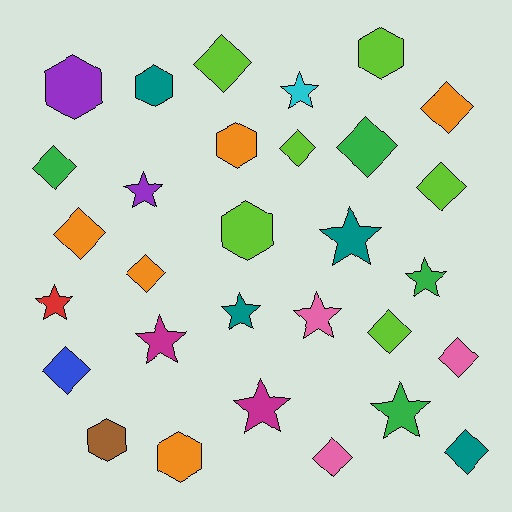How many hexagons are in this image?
There are 7 hexagons.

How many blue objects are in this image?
There is 1 blue object.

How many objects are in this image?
There are 30 objects.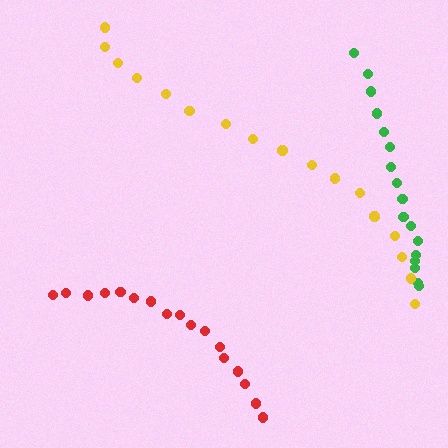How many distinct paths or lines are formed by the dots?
There are 3 distinct paths.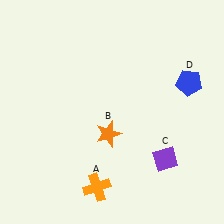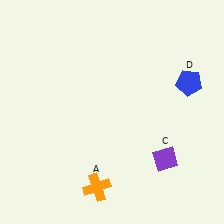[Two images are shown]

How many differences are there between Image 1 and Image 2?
There is 1 difference between the two images.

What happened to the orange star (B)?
The orange star (B) was removed in Image 2. It was in the bottom-left area of Image 1.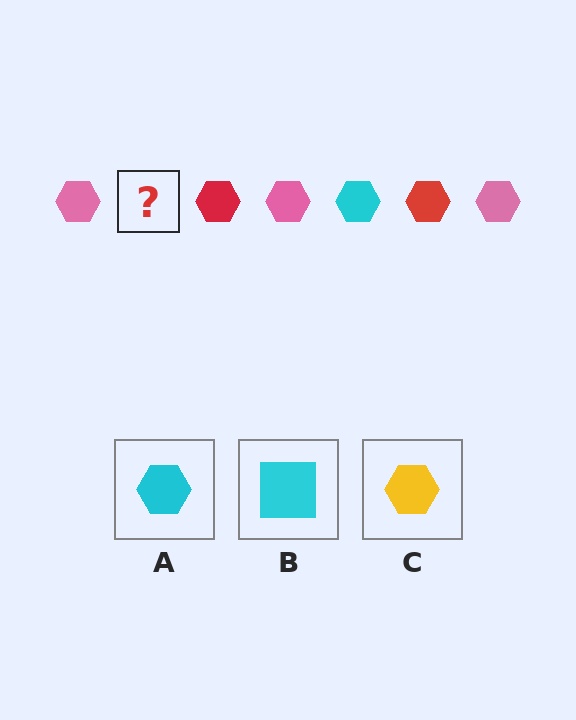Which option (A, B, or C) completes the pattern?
A.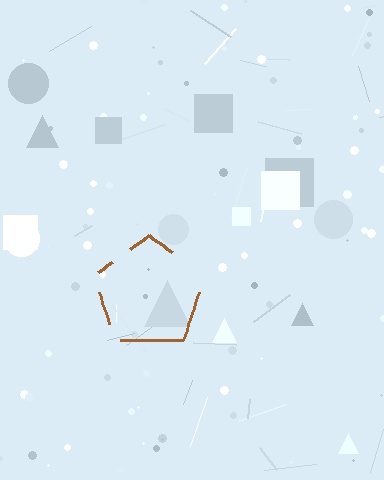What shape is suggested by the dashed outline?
The dashed outline suggests a pentagon.